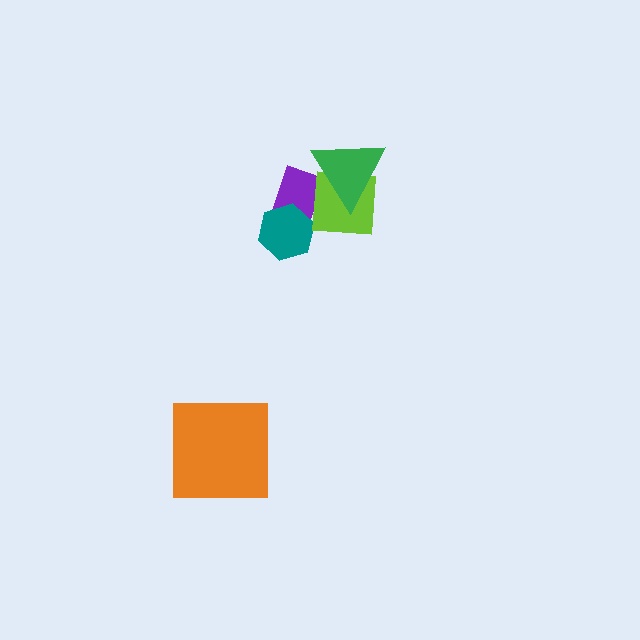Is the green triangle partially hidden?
No, no other shape covers it.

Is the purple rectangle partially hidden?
Yes, it is partially covered by another shape.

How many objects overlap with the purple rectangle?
3 objects overlap with the purple rectangle.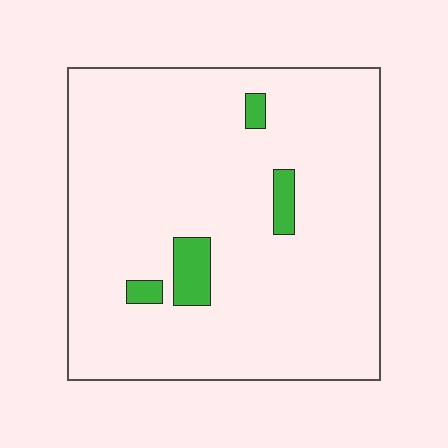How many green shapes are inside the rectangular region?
4.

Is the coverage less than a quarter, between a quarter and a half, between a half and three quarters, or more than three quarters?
Less than a quarter.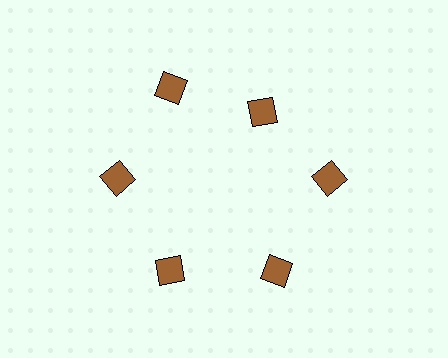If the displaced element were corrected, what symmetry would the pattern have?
It would have 6-fold rotational symmetry — the pattern would map onto itself every 60 degrees.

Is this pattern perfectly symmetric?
No. The 6 brown diamonds are arranged in a ring, but one element near the 1 o'clock position is pulled inward toward the center, breaking the 6-fold rotational symmetry.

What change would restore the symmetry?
The symmetry would be restored by moving it outward, back onto the ring so that all 6 diamonds sit at equal angles and equal distance from the center.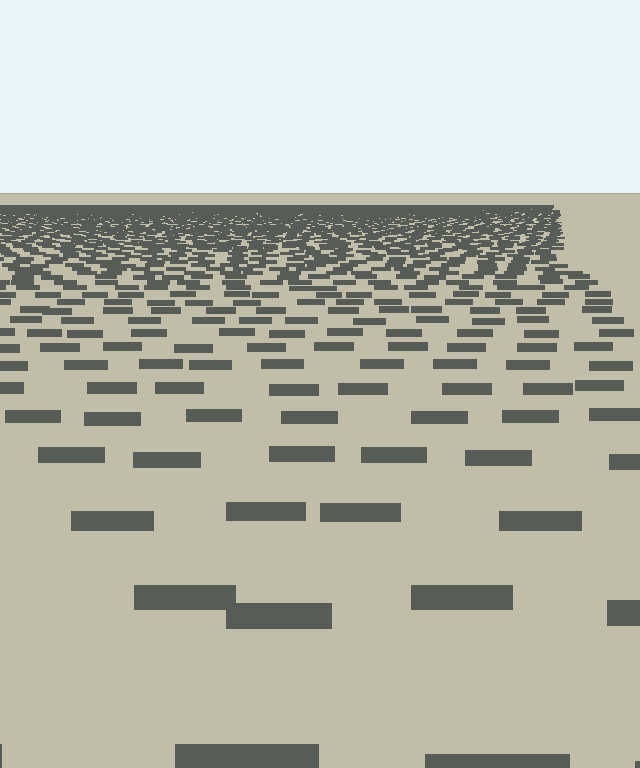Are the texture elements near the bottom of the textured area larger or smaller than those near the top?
Larger. Near the bottom, elements are closer to the viewer and appear at a bigger on-screen size.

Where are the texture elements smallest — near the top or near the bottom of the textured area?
Near the top.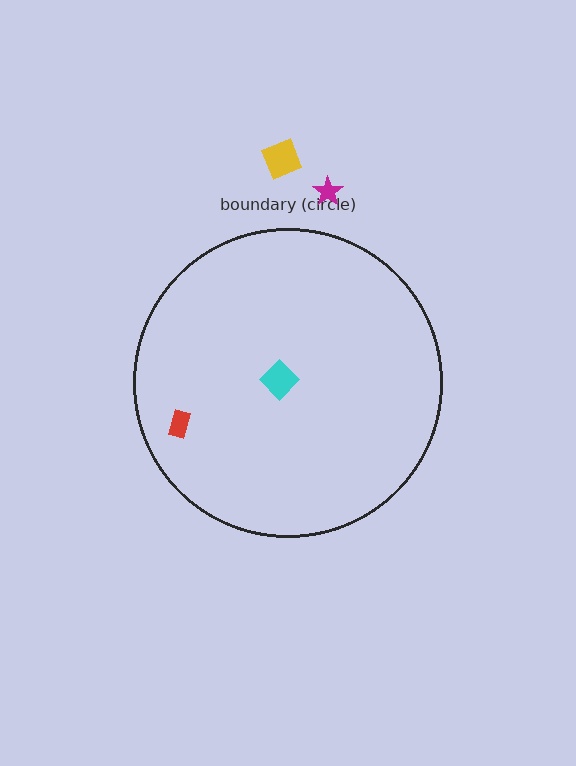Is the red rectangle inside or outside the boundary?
Inside.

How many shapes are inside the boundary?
2 inside, 2 outside.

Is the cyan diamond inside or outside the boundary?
Inside.